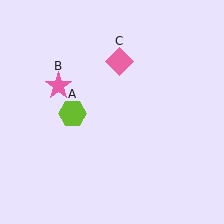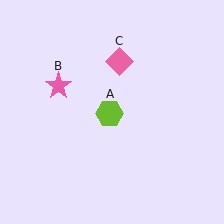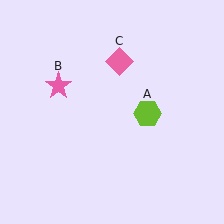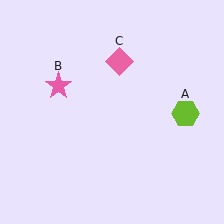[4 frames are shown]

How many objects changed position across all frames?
1 object changed position: lime hexagon (object A).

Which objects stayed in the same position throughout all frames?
Pink star (object B) and pink diamond (object C) remained stationary.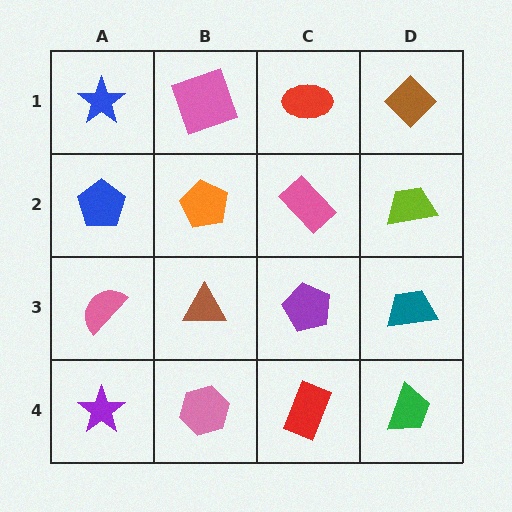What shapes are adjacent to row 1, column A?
A blue pentagon (row 2, column A), a pink square (row 1, column B).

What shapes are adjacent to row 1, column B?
An orange pentagon (row 2, column B), a blue star (row 1, column A), a red ellipse (row 1, column C).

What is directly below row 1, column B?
An orange pentagon.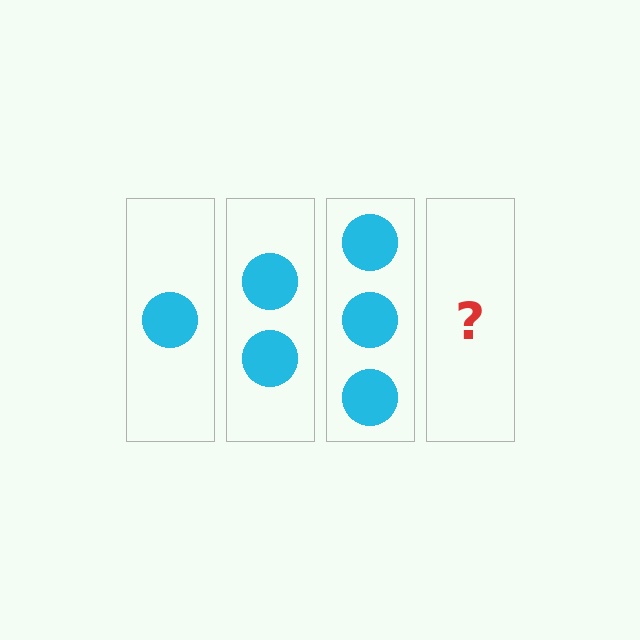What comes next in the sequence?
The next element should be 4 circles.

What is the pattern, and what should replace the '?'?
The pattern is that each step adds one more circle. The '?' should be 4 circles.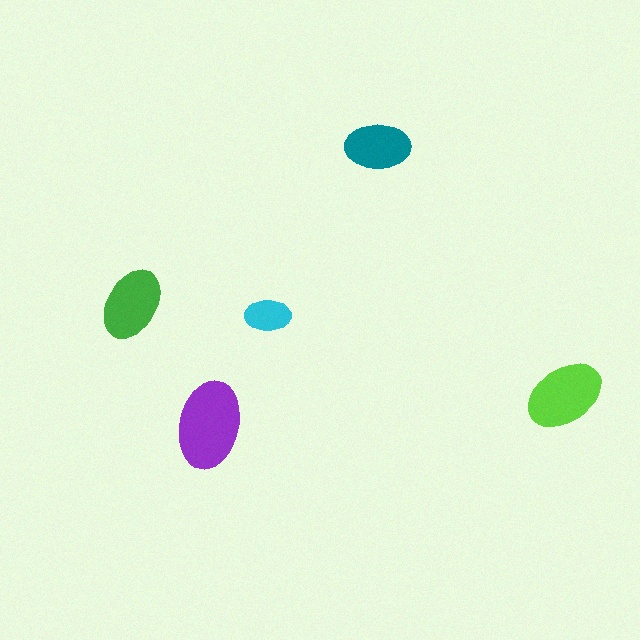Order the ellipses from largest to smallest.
the purple one, the lime one, the green one, the teal one, the cyan one.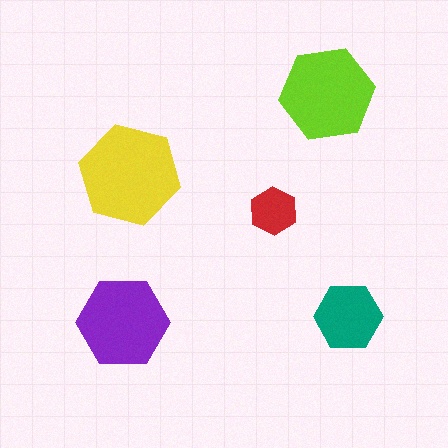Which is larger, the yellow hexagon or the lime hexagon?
The yellow one.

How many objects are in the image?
There are 5 objects in the image.